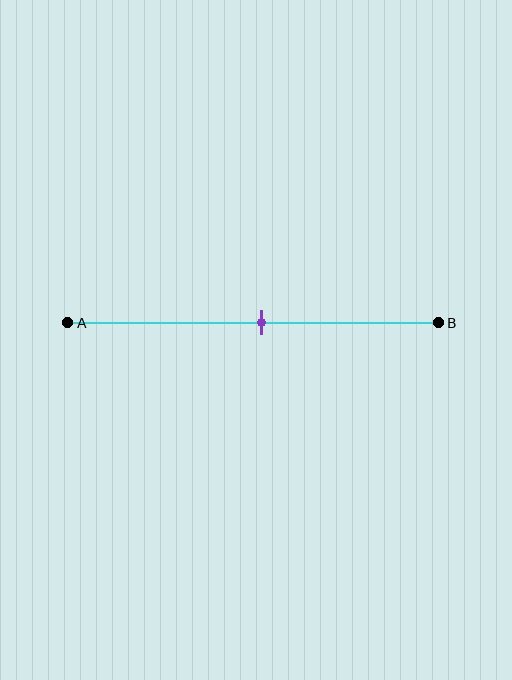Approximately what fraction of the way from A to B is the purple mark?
The purple mark is approximately 50% of the way from A to B.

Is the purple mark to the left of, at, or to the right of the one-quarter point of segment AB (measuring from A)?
The purple mark is to the right of the one-quarter point of segment AB.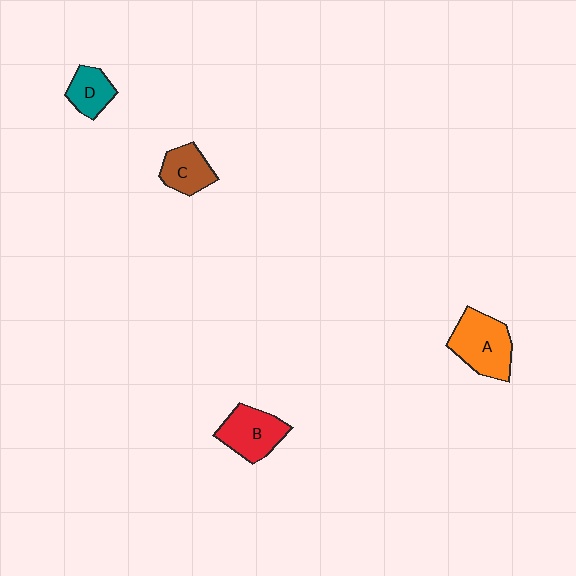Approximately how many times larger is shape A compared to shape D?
Approximately 1.8 times.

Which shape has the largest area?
Shape A (orange).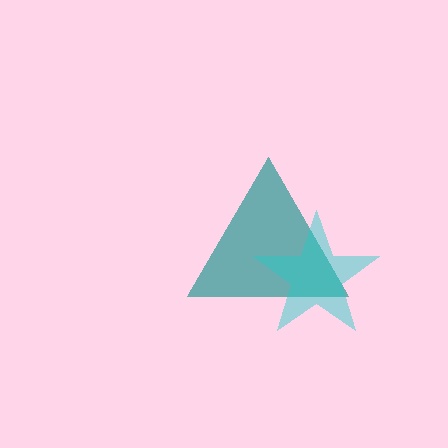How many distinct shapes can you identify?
There are 2 distinct shapes: a teal triangle, a cyan star.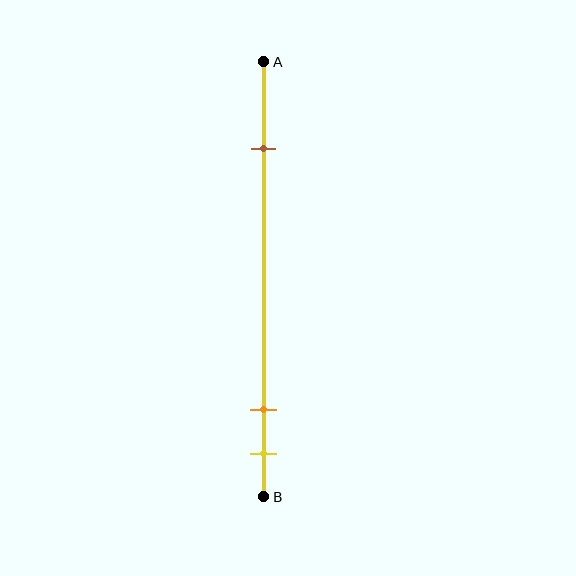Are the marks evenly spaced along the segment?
No, the marks are not evenly spaced.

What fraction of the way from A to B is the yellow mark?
The yellow mark is approximately 90% (0.9) of the way from A to B.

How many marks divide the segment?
There are 3 marks dividing the segment.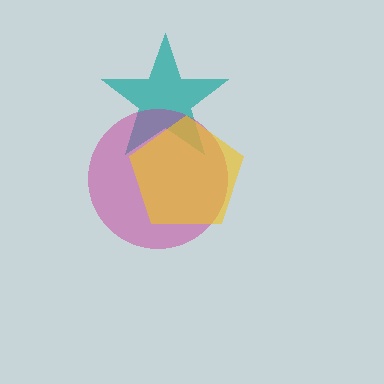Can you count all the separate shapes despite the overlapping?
Yes, there are 3 separate shapes.